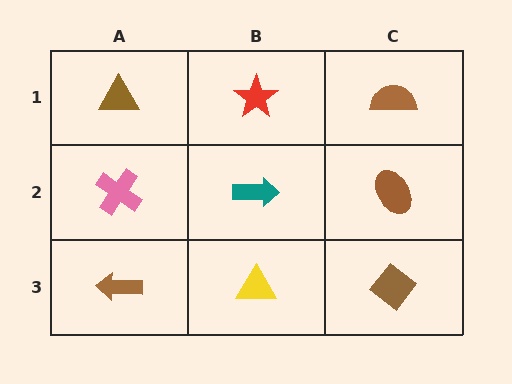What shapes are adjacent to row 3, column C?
A brown ellipse (row 2, column C), a yellow triangle (row 3, column B).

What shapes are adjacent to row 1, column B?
A teal arrow (row 2, column B), a brown triangle (row 1, column A), a brown semicircle (row 1, column C).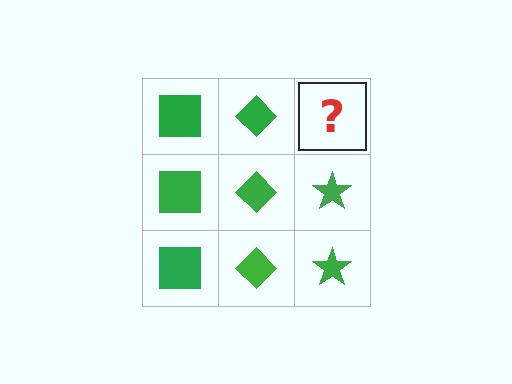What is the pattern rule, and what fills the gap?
The rule is that each column has a consistent shape. The gap should be filled with a green star.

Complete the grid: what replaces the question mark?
The question mark should be replaced with a green star.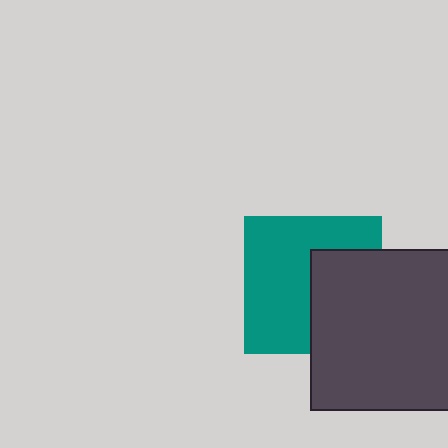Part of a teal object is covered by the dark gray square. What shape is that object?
It is a square.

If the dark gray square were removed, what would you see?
You would see the complete teal square.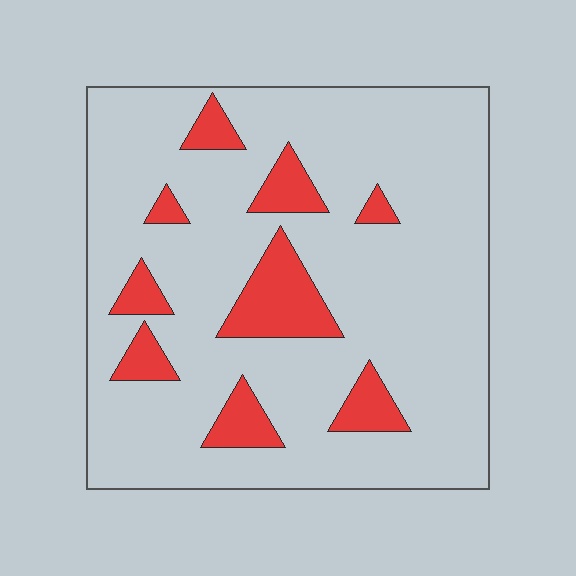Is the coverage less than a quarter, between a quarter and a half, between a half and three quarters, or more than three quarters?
Less than a quarter.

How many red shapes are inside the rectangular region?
9.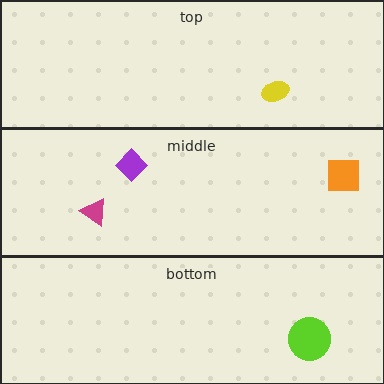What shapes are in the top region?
The yellow ellipse.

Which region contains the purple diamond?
The middle region.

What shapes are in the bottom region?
The lime circle.